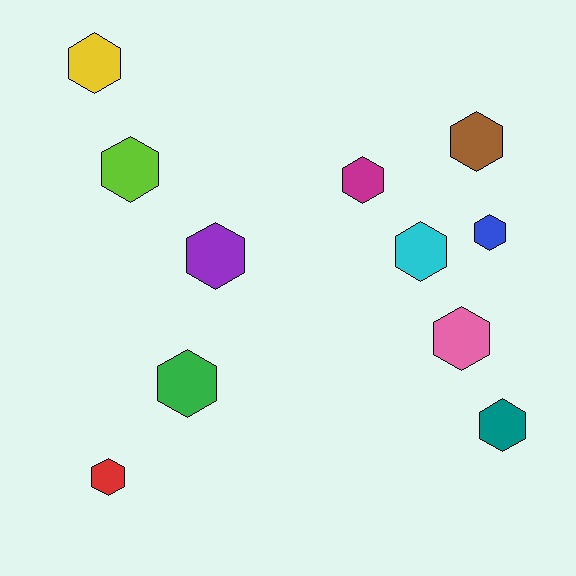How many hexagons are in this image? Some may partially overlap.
There are 11 hexagons.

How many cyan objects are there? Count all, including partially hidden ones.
There is 1 cyan object.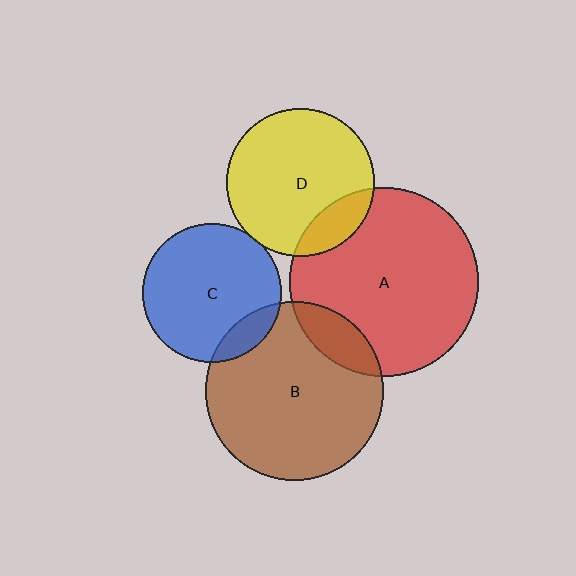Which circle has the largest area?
Circle A (red).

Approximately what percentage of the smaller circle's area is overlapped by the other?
Approximately 15%.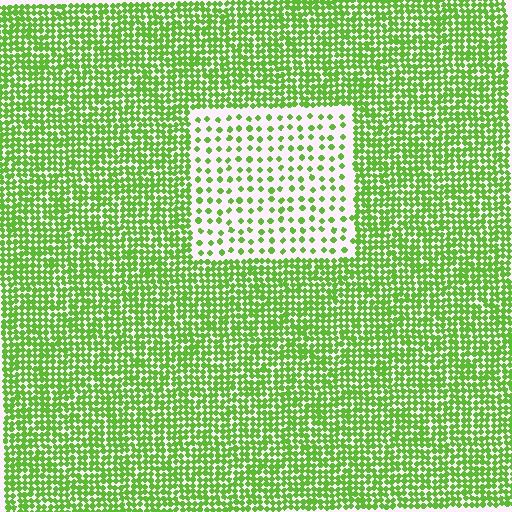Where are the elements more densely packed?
The elements are more densely packed outside the rectangle boundary.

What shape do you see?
I see a rectangle.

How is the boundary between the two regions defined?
The boundary is defined by a change in element density (approximately 2.9x ratio). All elements are the same color, size, and shape.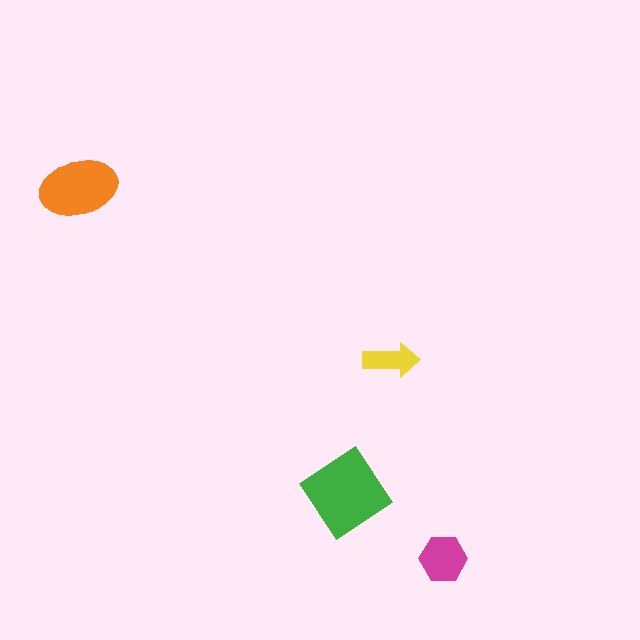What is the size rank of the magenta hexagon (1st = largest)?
3rd.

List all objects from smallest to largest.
The yellow arrow, the magenta hexagon, the orange ellipse, the green diamond.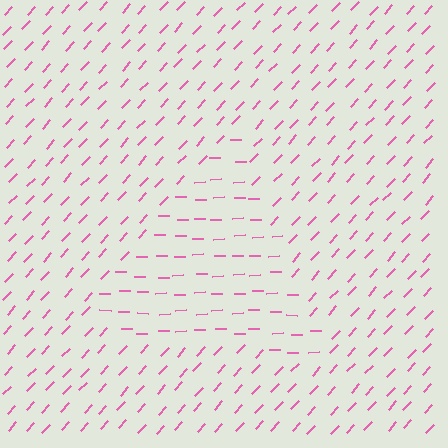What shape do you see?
I see a triangle.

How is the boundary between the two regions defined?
The boundary is defined purely by a change in line orientation (approximately 45 degrees difference). All lines are the same color and thickness.